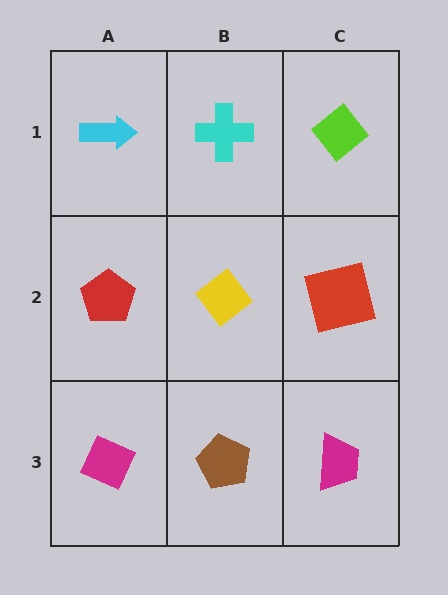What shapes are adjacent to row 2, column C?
A lime diamond (row 1, column C), a magenta trapezoid (row 3, column C), a yellow diamond (row 2, column B).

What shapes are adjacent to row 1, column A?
A red pentagon (row 2, column A), a cyan cross (row 1, column B).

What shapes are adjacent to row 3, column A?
A red pentagon (row 2, column A), a brown pentagon (row 3, column B).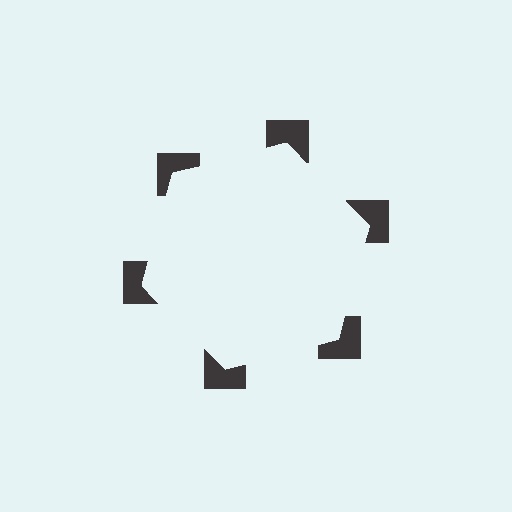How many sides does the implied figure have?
6 sides.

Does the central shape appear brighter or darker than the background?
It typically appears slightly brighter than the background, even though no actual brightness change is drawn.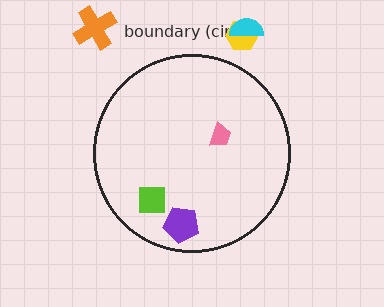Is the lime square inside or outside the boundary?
Inside.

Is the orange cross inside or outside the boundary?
Outside.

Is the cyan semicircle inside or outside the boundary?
Outside.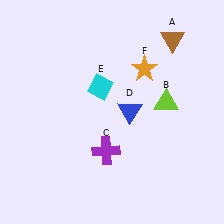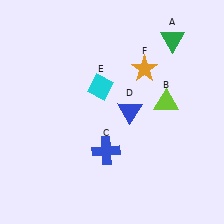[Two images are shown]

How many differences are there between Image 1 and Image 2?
There are 2 differences between the two images.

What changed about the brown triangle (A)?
In Image 1, A is brown. In Image 2, it changed to green.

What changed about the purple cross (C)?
In Image 1, C is purple. In Image 2, it changed to blue.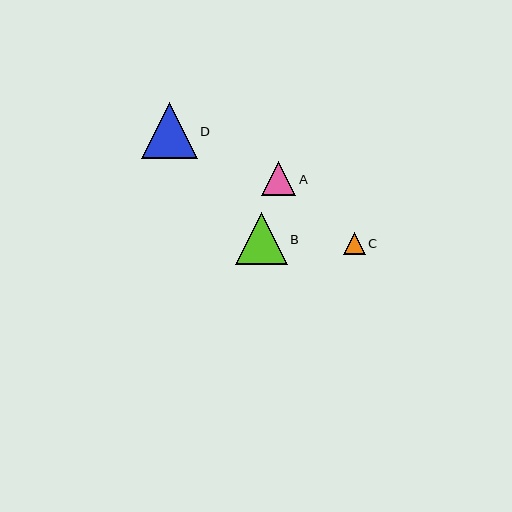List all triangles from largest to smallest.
From largest to smallest: D, B, A, C.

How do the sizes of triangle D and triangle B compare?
Triangle D and triangle B are approximately the same size.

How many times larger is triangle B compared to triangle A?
Triangle B is approximately 1.5 times the size of triangle A.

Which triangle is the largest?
Triangle D is the largest with a size of approximately 56 pixels.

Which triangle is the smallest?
Triangle C is the smallest with a size of approximately 22 pixels.